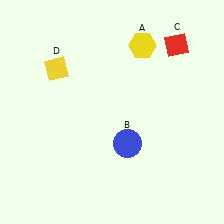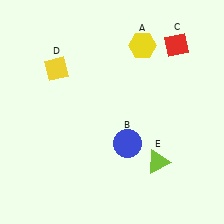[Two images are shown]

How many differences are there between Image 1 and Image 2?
There is 1 difference between the two images.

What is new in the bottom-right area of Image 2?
A lime triangle (E) was added in the bottom-right area of Image 2.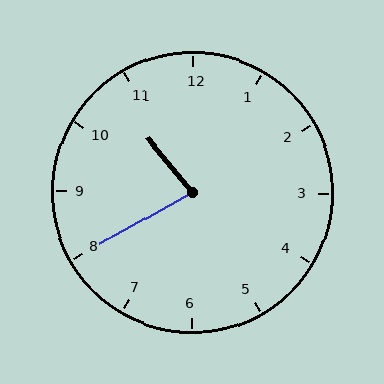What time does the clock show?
10:40.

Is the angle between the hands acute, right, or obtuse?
It is acute.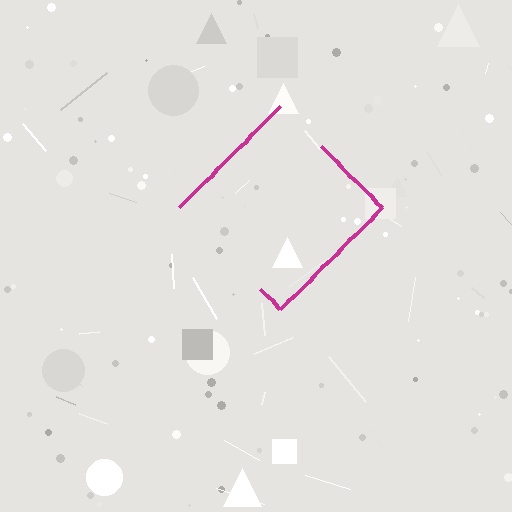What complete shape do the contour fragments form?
The contour fragments form a diamond.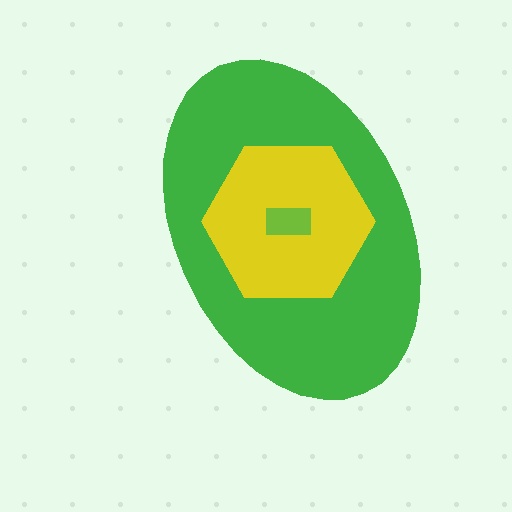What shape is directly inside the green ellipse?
The yellow hexagon.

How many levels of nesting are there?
3.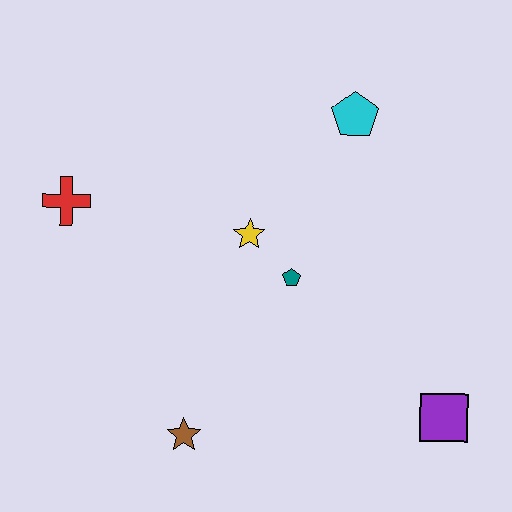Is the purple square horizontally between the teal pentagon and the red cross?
No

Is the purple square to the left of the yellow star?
No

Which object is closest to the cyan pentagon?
The yellow star is closest to the cyan pentagon.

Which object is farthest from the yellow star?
The purple square is farthest from the yellow star.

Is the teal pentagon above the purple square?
Yes